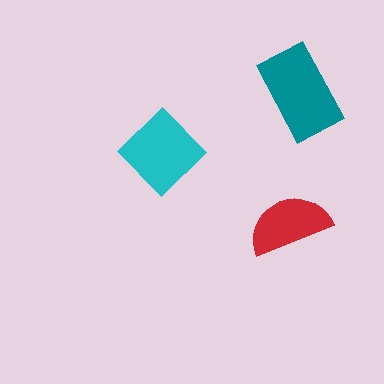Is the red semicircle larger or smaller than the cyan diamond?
Smaller.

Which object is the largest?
The teal rectangle.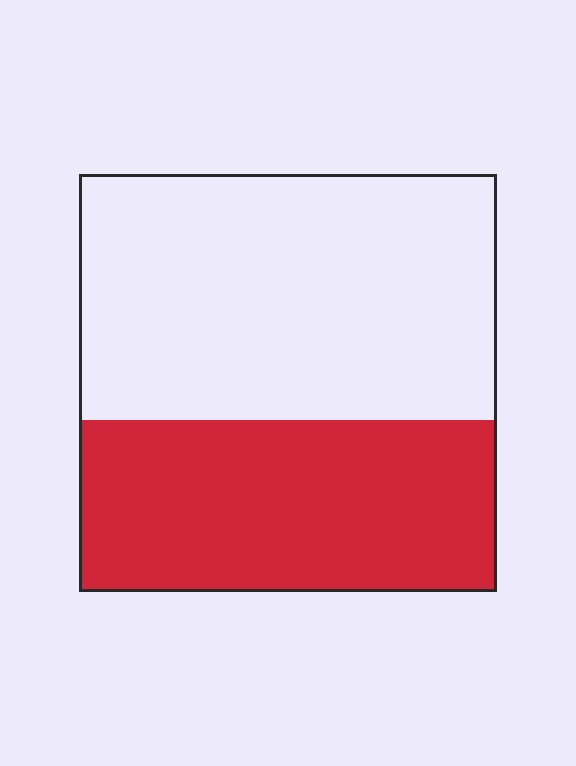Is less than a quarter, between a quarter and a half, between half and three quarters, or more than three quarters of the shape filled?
Between a quarter and a half.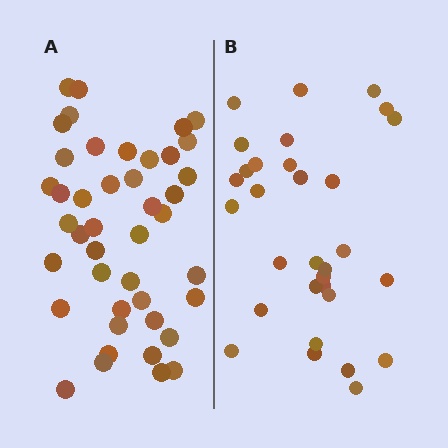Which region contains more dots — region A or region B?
Region A (the left region) has more dots.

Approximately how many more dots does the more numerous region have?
Region A has roughly 12 or so more dots than region B.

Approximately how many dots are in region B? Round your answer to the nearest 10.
About 30 dots. (The exact count is 31, which rounds to 30.)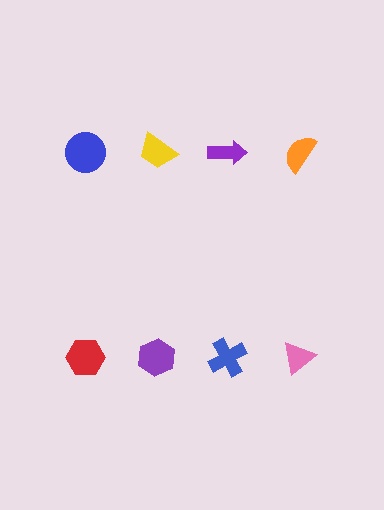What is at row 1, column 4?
An orange semicircle.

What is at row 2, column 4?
A pink triangle.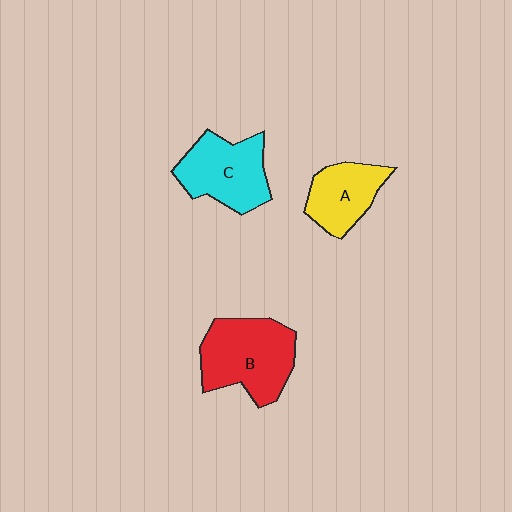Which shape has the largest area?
Shape B (red).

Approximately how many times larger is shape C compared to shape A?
Approximately 1.3 times.